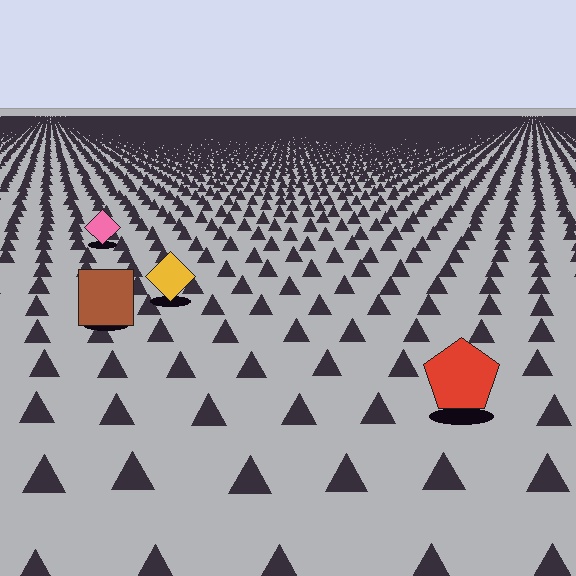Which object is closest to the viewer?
The red pentagon is closest. The texture marks near it are larger and more spread out.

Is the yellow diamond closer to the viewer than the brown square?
No. The brown square is closer — you can tell from the texture gradient: the ground texture is coarser near it.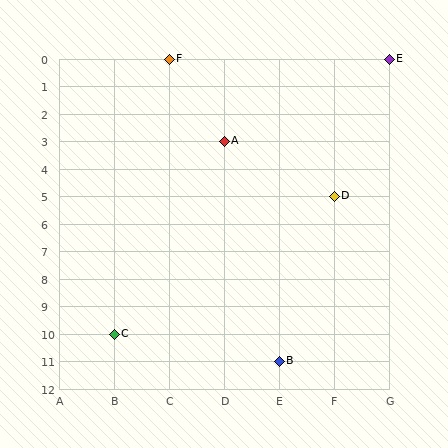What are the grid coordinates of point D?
Point D is at grid coordinates (F, 5).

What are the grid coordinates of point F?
Point F is at grid coordinates (C, 0).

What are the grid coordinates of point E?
Point E is at grid coordinates (G, 0).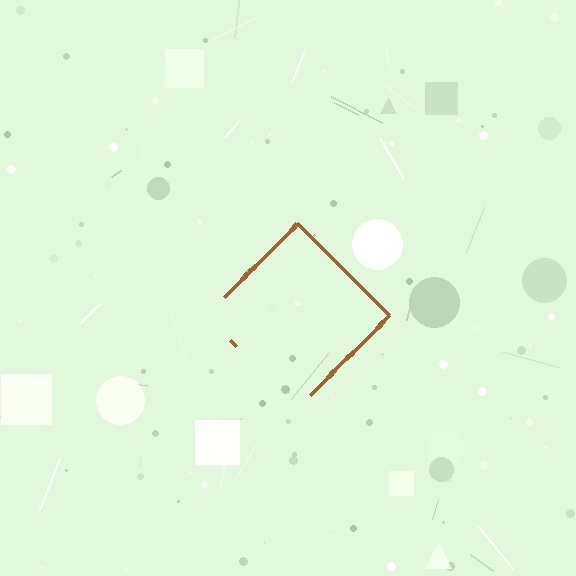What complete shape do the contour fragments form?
The contour fragments form a diamond.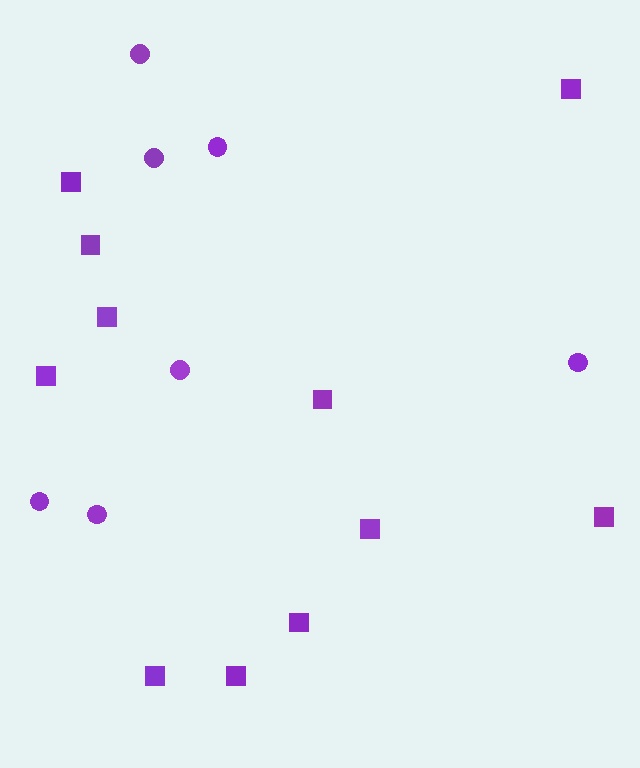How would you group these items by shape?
There are 2 groups: one group of circles (7) and one group of squares (11).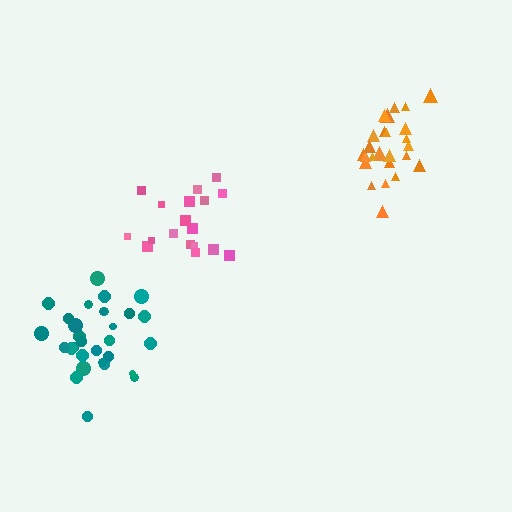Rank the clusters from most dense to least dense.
teal, orange, pink.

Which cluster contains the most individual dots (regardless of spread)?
Teal (31).